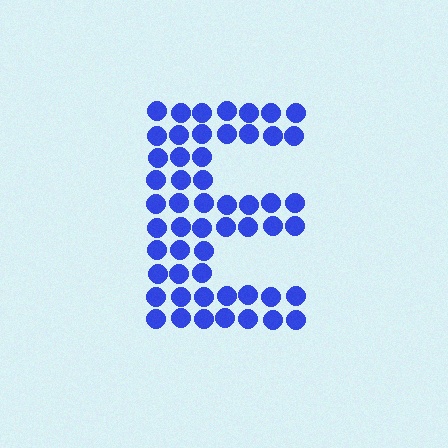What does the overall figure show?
The overall figure shows the letter E.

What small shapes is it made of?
It is made of small circles.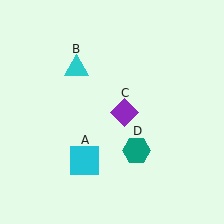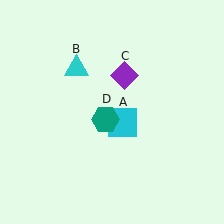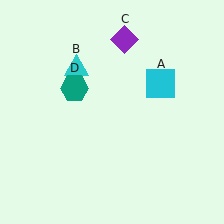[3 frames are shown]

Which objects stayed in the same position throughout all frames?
Cyan triangle (object B) remained stationary.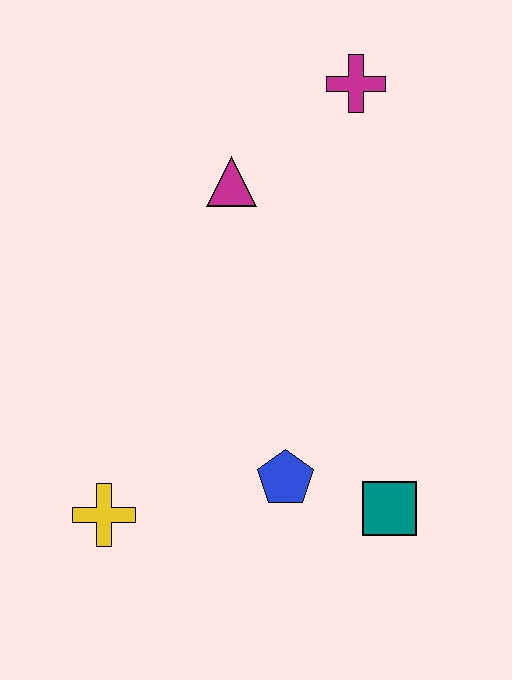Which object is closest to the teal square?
The blue pentagon is closest to the teal square.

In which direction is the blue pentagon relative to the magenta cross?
The blue pentagon is below the magenta cross.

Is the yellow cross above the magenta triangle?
No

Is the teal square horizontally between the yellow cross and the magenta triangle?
No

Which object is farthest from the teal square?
The magenta cross is farthest from the teal square.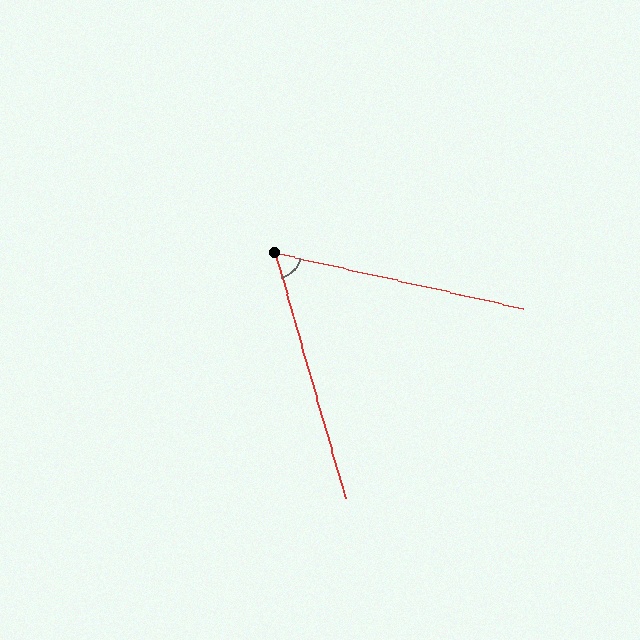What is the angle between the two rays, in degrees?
Approximately 61 degrees.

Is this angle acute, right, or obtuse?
It is acute.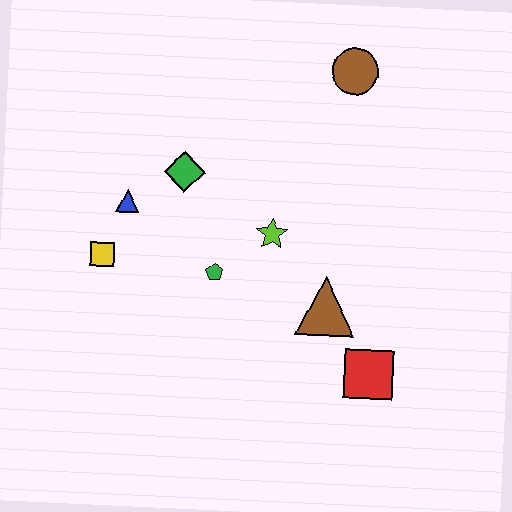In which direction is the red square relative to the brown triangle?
The red square is below the brown triangle.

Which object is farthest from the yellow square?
The brown circle is farthest from the yellow square.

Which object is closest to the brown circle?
The lime star is closest to the brown circle.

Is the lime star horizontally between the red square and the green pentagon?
Yes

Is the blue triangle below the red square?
No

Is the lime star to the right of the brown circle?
No